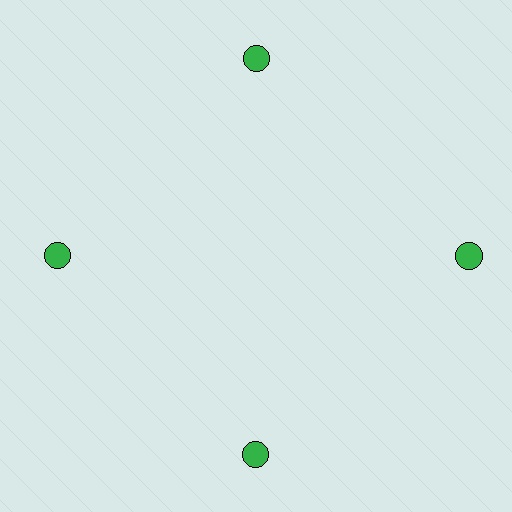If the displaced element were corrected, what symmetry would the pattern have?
It would have 4-fold rotational symmetry — the pattern would map onto itself every 90 degrees.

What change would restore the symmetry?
The symmetry would be restored by moving it inward, back onto the ring so that all 4 circles sit at equal angles and equal distance from the center.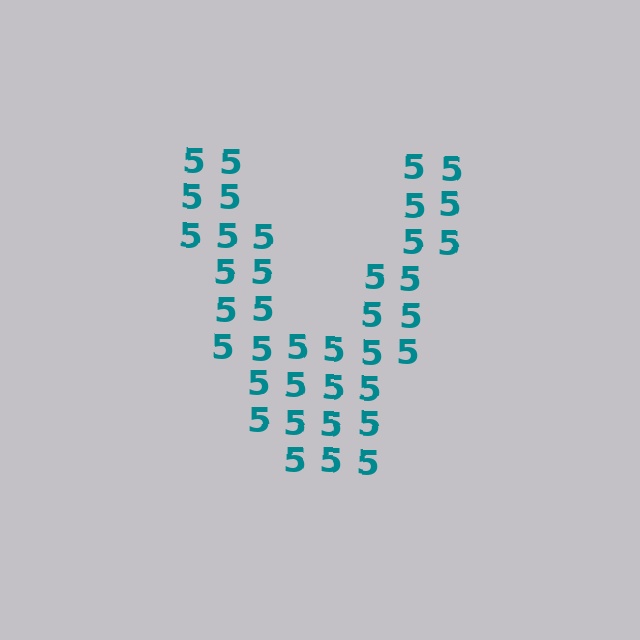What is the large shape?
The large shape is the letter V.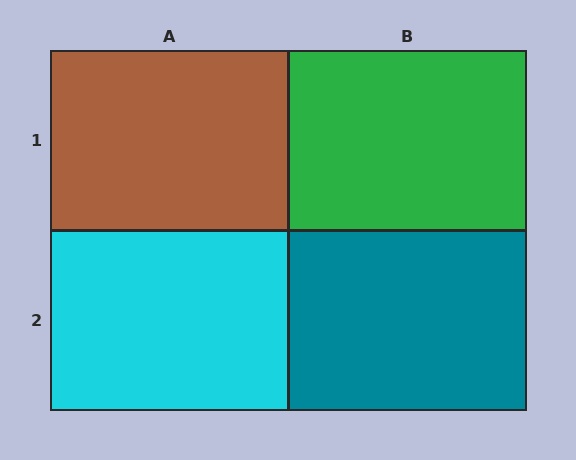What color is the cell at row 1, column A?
Brown.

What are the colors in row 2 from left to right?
Cyan, teal.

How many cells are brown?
1 cell is brown.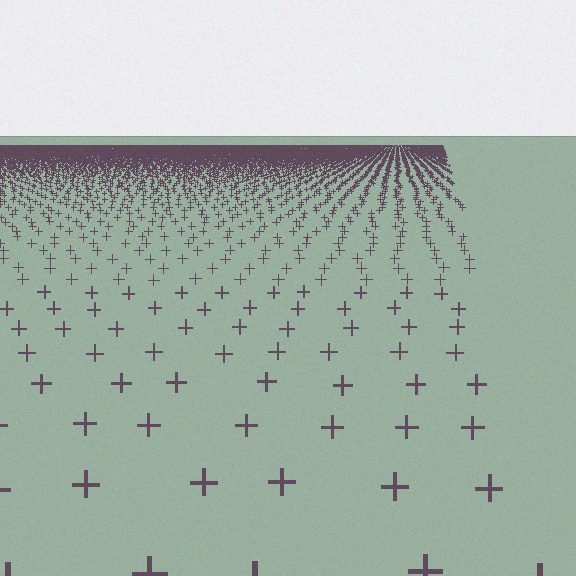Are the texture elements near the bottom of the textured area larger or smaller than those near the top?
Larger. Near the bottom, elements are closer to the viewer and appear at a bigger on-screen size.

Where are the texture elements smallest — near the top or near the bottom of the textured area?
Near the top.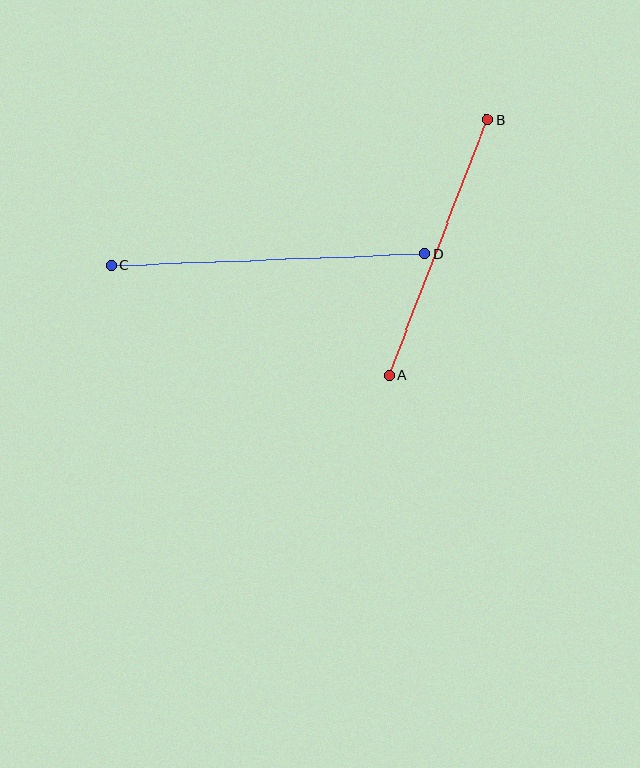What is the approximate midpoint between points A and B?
The midpoint is at approximately (438, 248) pixels.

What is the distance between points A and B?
The distance is approximately 273 pixels.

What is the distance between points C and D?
The distance is approximately 314 pixels.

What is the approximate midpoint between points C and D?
The midpoint is at approximately (268, 259) pixels.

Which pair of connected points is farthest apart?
Points C and D are farthest apart.